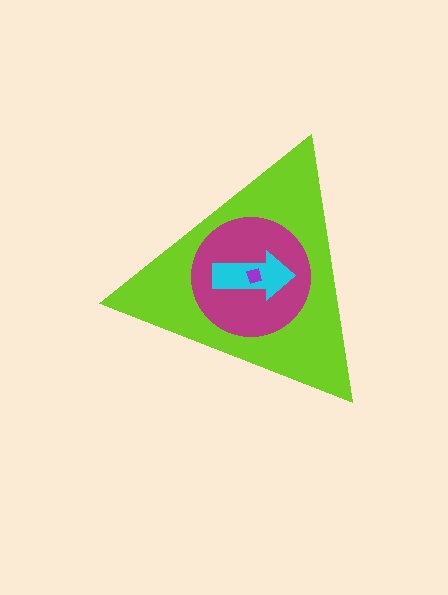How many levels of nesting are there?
4.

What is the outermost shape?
The lime triangle.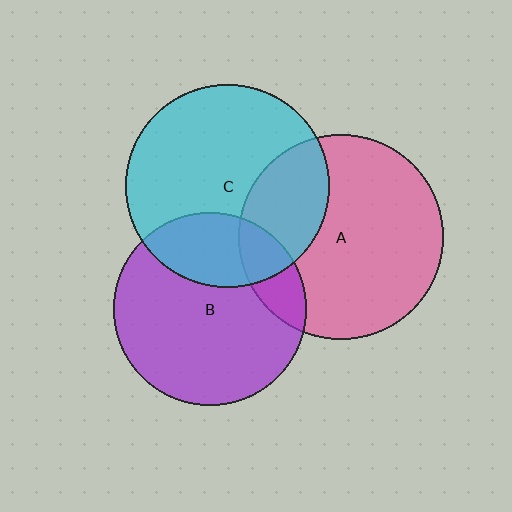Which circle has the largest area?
Circle A (pink).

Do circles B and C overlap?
Yes.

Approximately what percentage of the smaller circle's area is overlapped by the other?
Approximately 25%.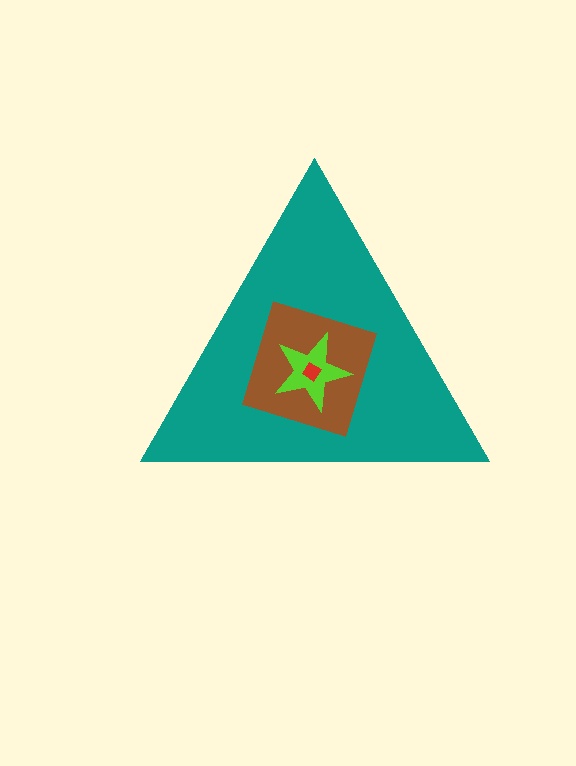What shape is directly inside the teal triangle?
The brown square.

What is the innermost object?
The red diamond.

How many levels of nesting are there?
4.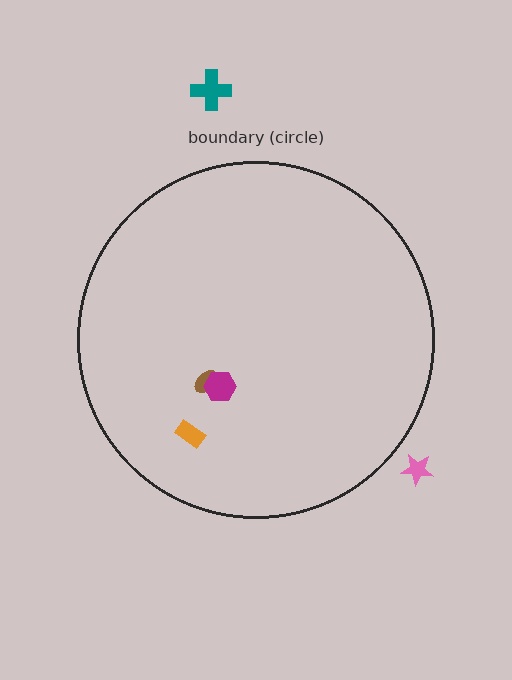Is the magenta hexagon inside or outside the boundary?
Inside.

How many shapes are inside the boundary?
3 inside, 2 outside.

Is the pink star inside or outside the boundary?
Outside.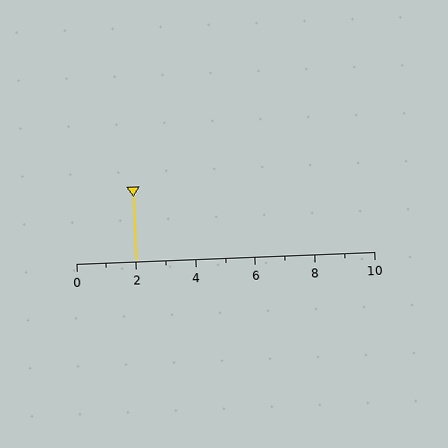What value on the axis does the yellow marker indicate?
The marker indicates approximately 2.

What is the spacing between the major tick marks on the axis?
The major ticks are spaced 2 apart.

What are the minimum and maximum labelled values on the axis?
The axis runs from 0 to 10.